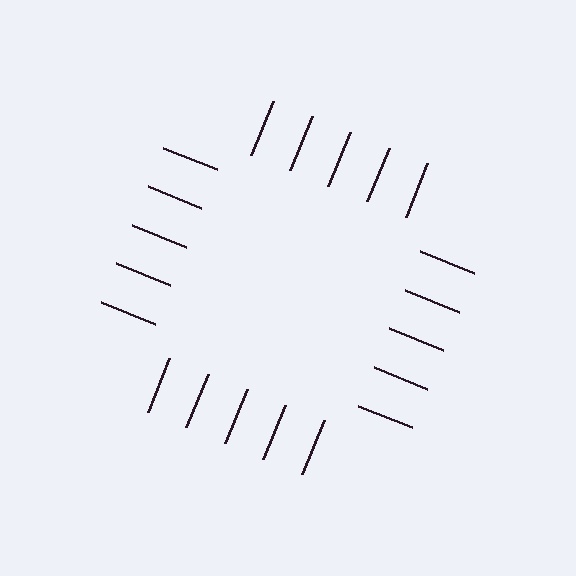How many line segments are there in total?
20 — 5 along each of the 4 edges.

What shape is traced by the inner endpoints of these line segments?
An illusory square — the line segments terminate on its edges but no continuous stroke is drawn.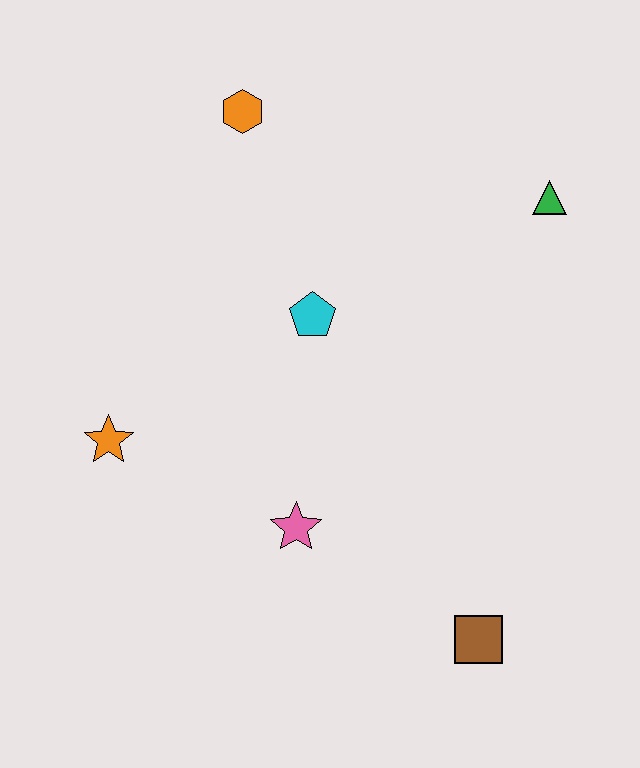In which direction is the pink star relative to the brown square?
The pink star is to the left of the brown square.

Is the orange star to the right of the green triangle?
No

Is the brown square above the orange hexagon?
No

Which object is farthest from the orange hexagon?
The brown square is farthest from the orange hexagon.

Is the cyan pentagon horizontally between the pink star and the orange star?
No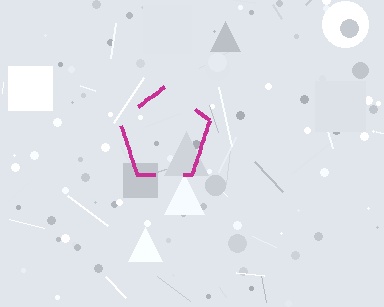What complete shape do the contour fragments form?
The contour fragments form a pentagon.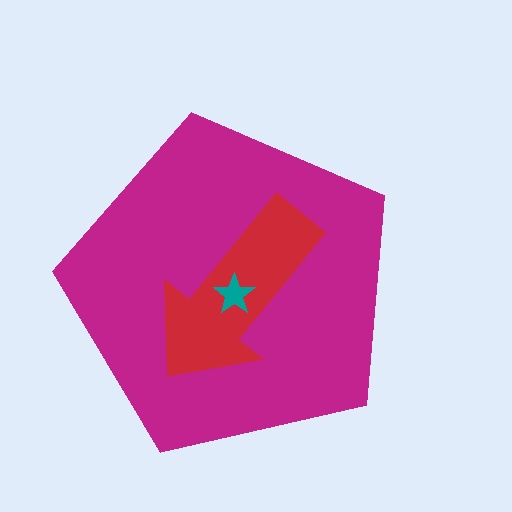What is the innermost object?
The teal star.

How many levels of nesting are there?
3.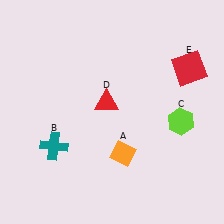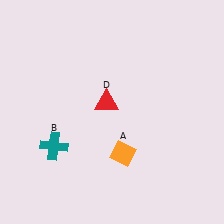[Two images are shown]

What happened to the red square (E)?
The red square (E) was removed in Image 2. It was in the top-right area of Image 1.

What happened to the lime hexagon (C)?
The lime hexagon (C) was removed in Image 2. It was in the bottom-right area of Image 1.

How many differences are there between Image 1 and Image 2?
There are 2 differences between the two images.